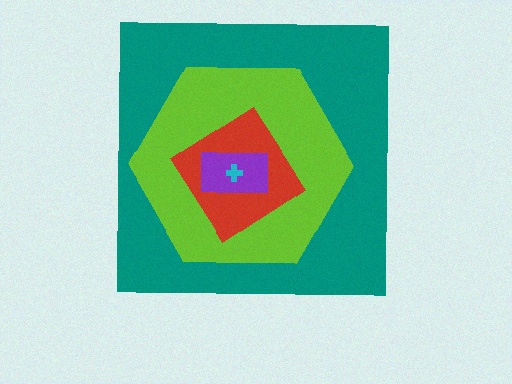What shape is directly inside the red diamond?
The purple rectangle.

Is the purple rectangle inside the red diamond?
Yes.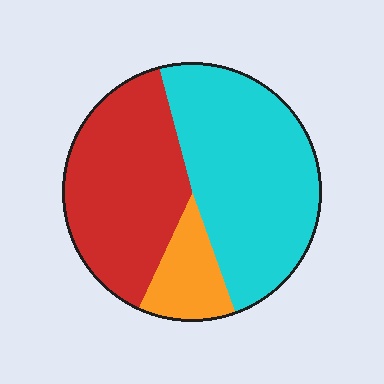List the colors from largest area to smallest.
From largest to smallest: cyan, red, orange.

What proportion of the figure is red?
Red takes up between a quarter and a half of the figure.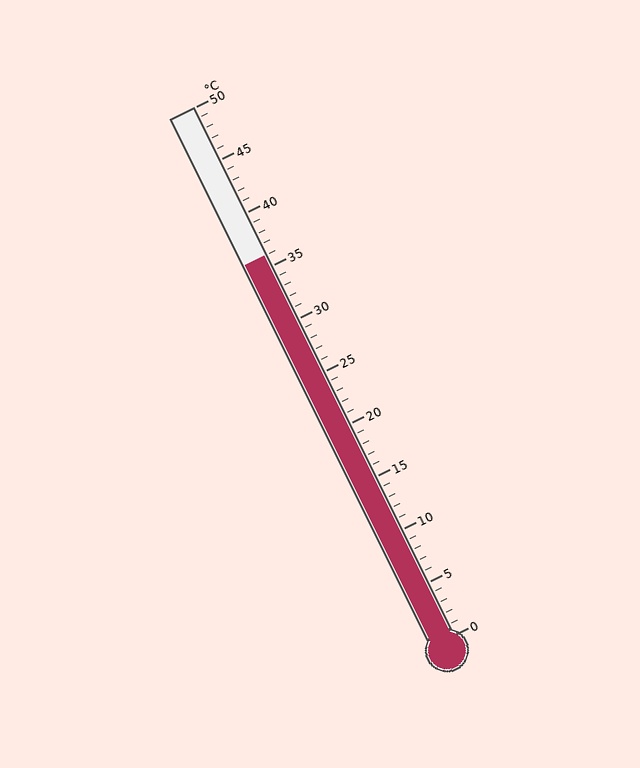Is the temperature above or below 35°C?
The temperature is above 35°C.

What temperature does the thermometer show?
The thermometer shows approximately 36°C.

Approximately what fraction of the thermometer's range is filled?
The thermometer is filled to approximately 70% of its range.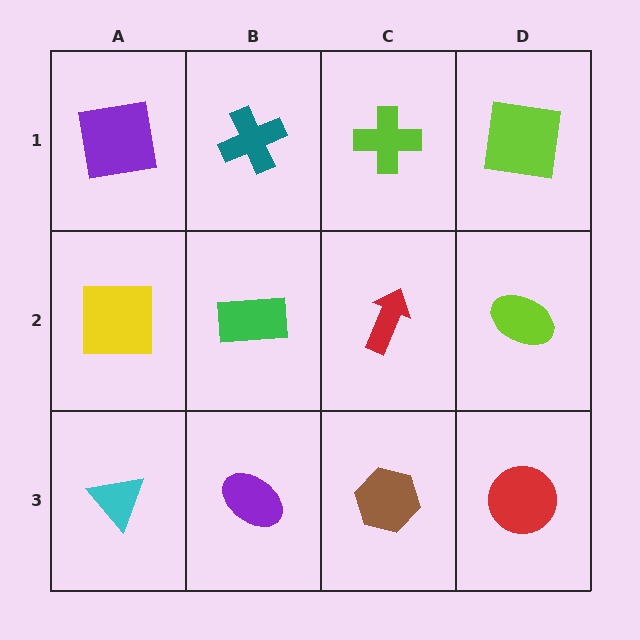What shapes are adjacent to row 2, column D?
A lime square (row 1, column D), a red circle (row 3, column D), a red arrow (row 2, column C).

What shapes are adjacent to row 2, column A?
A purple square (row 1, column A), a cyan triangle (row 3, column A), a green rectangle (row 2, column B).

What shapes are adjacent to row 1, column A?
A yellow square (row 2, column A), a teal cross (row 1, column B).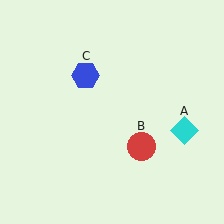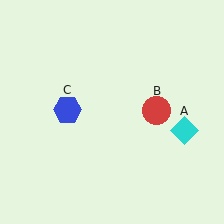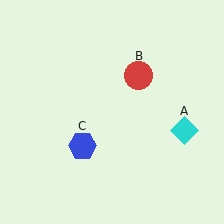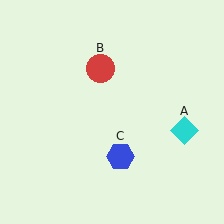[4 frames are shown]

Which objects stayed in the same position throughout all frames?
Cyan diamond (object A) remained stationary.